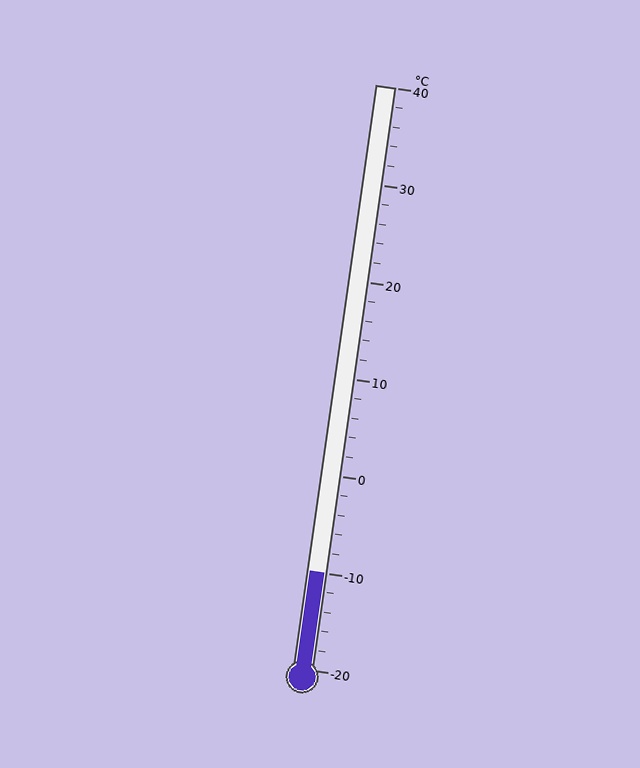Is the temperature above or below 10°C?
The temperature is below 10°C.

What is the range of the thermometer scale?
The thermometer scale ranges from -20°C to 40°C.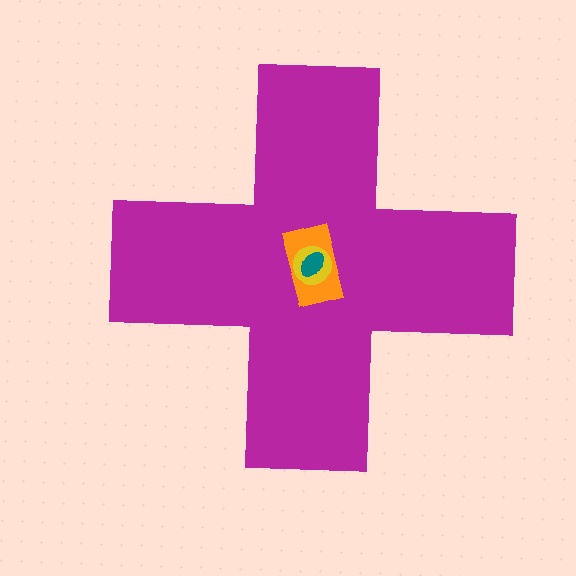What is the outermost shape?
The magenta cross.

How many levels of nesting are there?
4.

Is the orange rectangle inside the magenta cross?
Yes.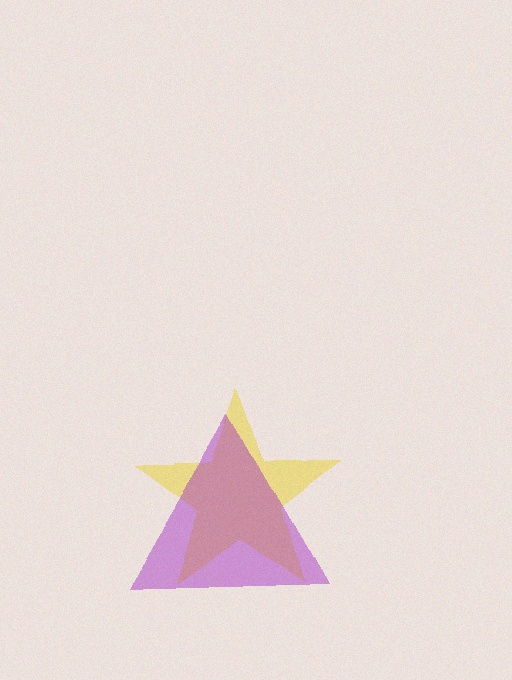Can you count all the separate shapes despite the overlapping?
Yes, there are 2 separate shapes.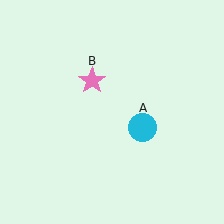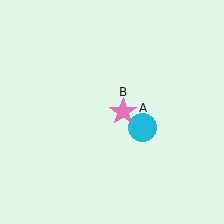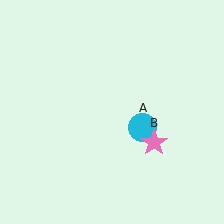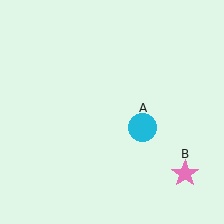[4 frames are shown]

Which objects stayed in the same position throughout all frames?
Cyan circle (object A) remained stationary.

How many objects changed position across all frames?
1 object changed position: pink star (object B).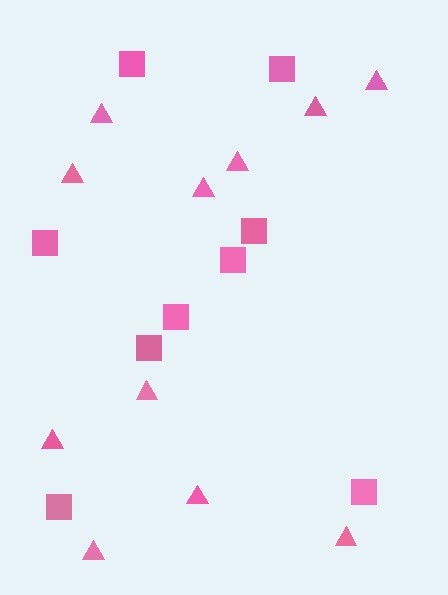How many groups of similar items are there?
There are 2 groups: one group of triangles (11) and one group of squares (9).